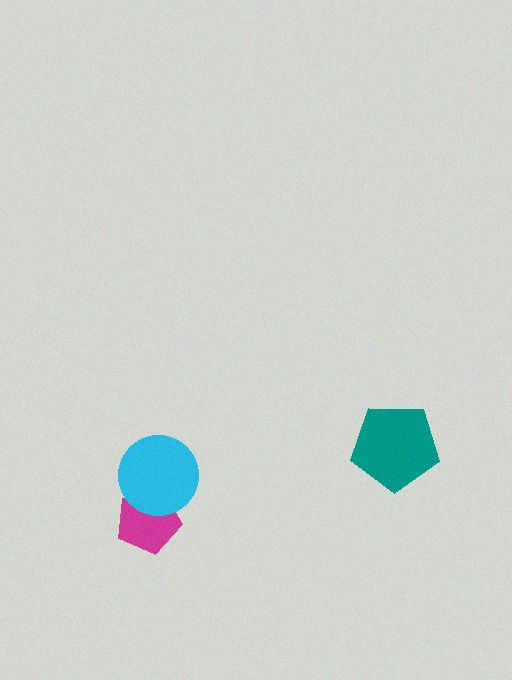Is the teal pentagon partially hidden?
No, no other shape covers it.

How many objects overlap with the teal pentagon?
0 objects overlap with the teal pentagon.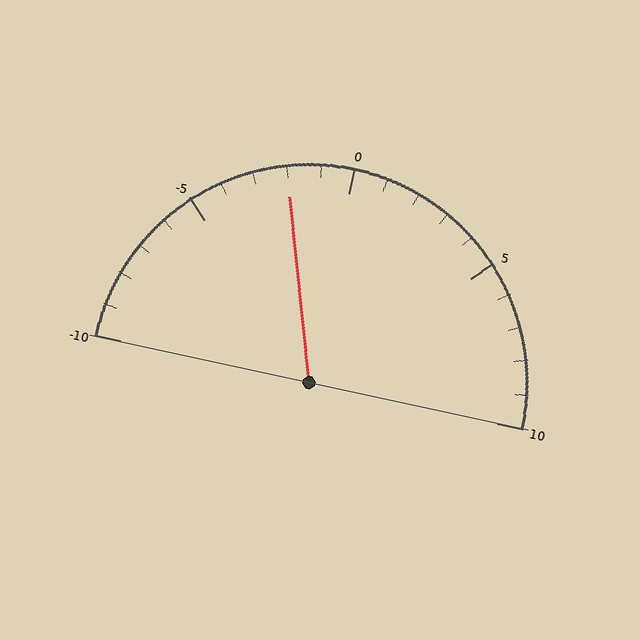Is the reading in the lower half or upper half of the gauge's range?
The reading is in the lower half of the range (-10 to 10).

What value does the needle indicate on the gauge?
The needle indicates approximately -2.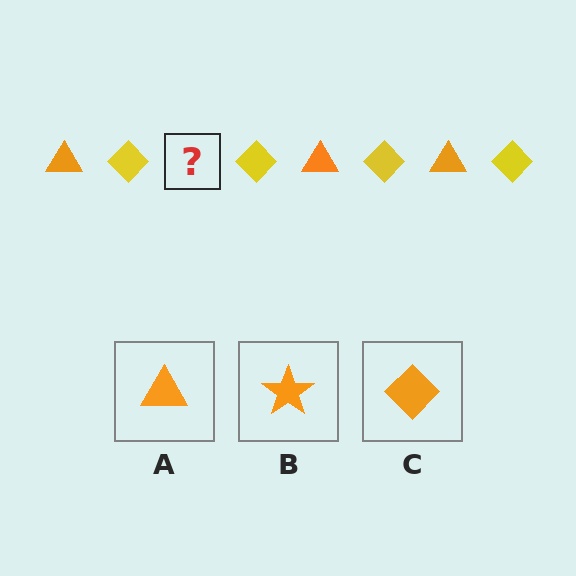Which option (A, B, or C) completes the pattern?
A.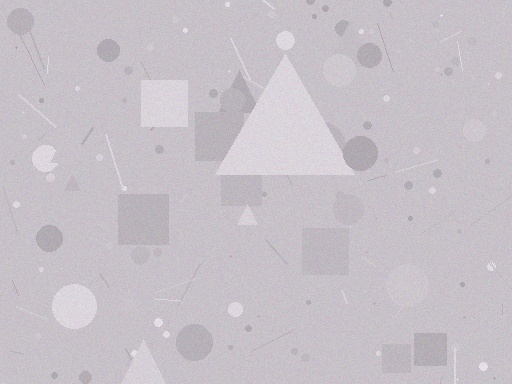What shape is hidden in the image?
A triangle is hidden in the image.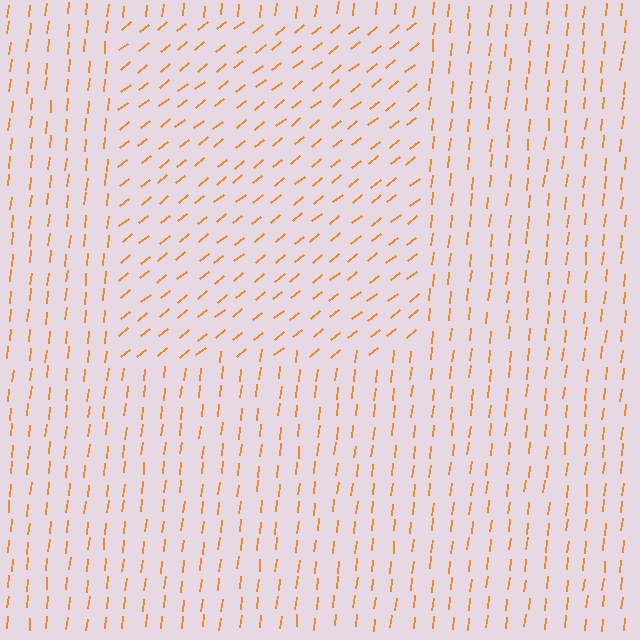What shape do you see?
I see a rectangle.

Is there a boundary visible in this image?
Yes, there is a texture boundary formed by a change in line orientation.